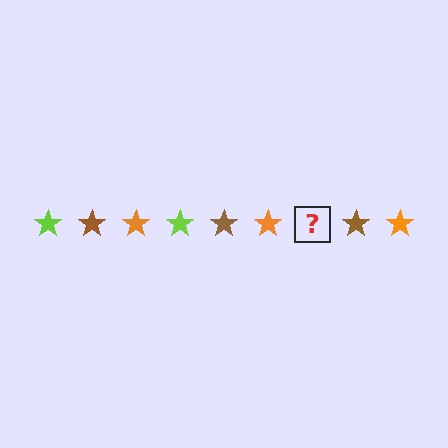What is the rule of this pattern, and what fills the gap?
The rule is that the pattern cycles through lime, brown, orange stars. The gap should be filled with a lime star.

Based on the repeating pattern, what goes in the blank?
The blank should be a lime star.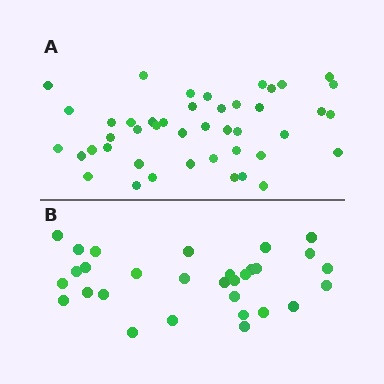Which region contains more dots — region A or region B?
Region A (the top region) has more dots.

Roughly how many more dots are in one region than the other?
Region A has approximately 15 more dots than region B.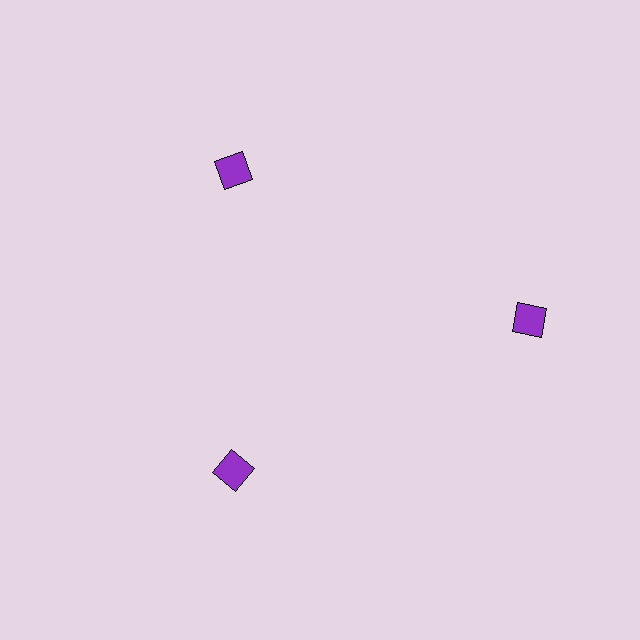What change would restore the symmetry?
The symmetry would be restored by moving it inward, back onto the ring so that all 3 squares sit at equal angles and equal distance from the center.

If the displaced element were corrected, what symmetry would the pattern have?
It would have 3-fold rotational symmetry — the pattern would map onto itself every 120 degrees.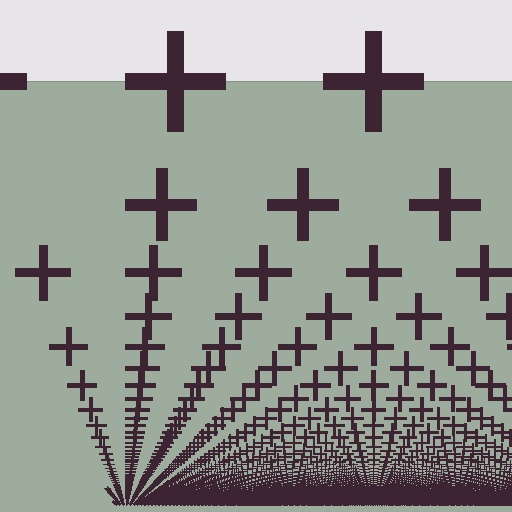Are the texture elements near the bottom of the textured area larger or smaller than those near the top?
Smaller. The gradient is inverted — elements near the bottom are smaller and denser.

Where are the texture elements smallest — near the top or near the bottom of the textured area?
Near the bottom.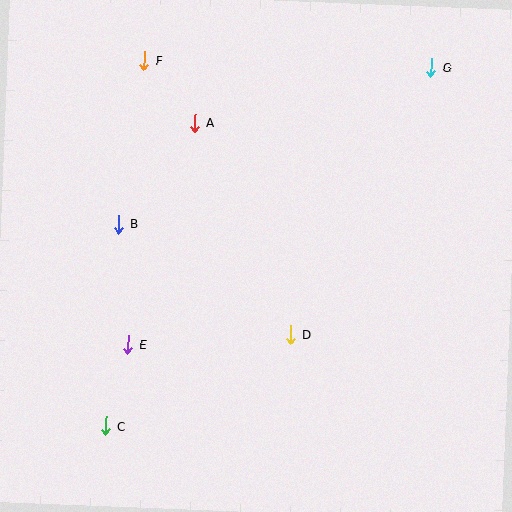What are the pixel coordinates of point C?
Point C is at (106, 426).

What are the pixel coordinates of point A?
Point A is at (195, 123).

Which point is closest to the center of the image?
Point D at (291, 335) is closest to the center.